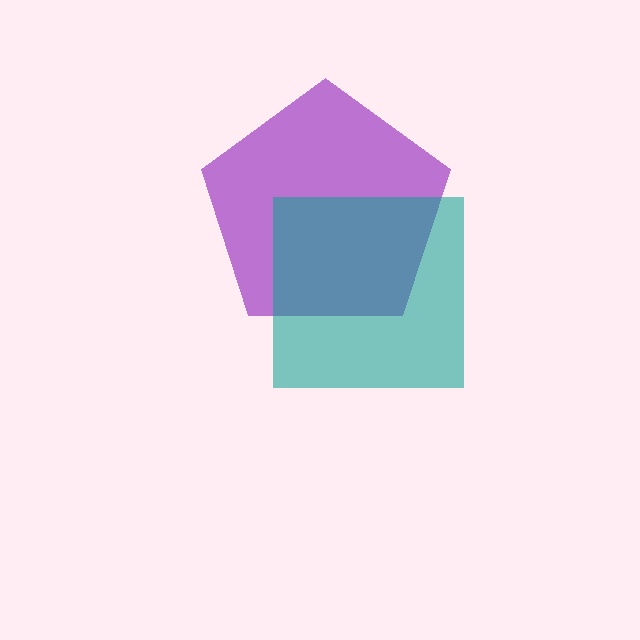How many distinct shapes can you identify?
There are 2 distinct shapes: a purple pentagon, a teal square.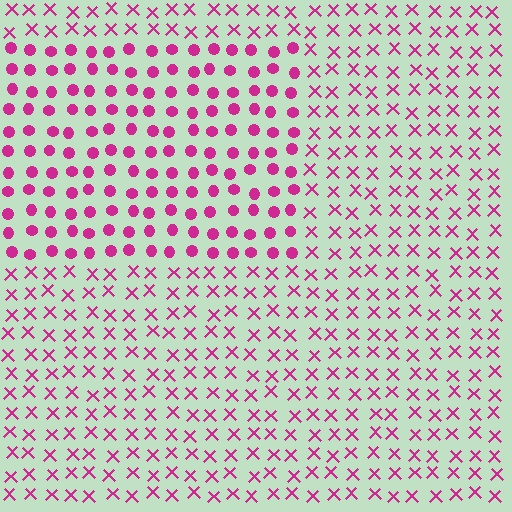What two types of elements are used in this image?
The image uses circles inside the rectangle region and X marks outside it.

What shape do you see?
I see a rectangle.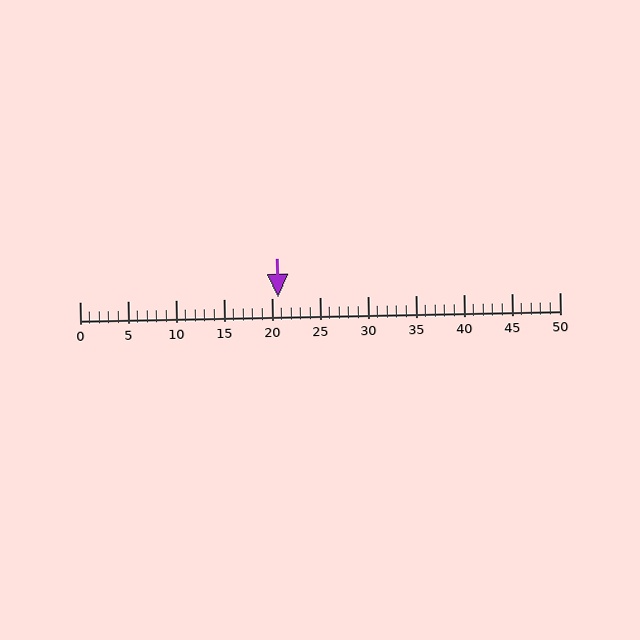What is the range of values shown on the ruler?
The ruler shows values from 0 to 50.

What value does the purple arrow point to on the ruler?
The purple arrow points to approximately 21.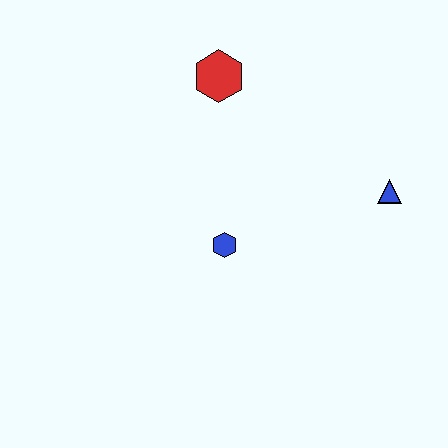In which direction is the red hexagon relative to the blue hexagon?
The red hexagon is above the blue hexagon.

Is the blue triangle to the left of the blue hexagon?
No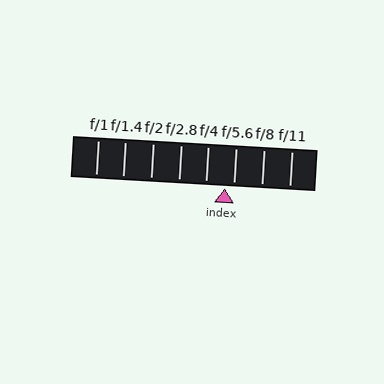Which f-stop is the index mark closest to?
The index mark is closest to f/5.6.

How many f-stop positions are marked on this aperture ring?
There are 8 f-stop positions marked.